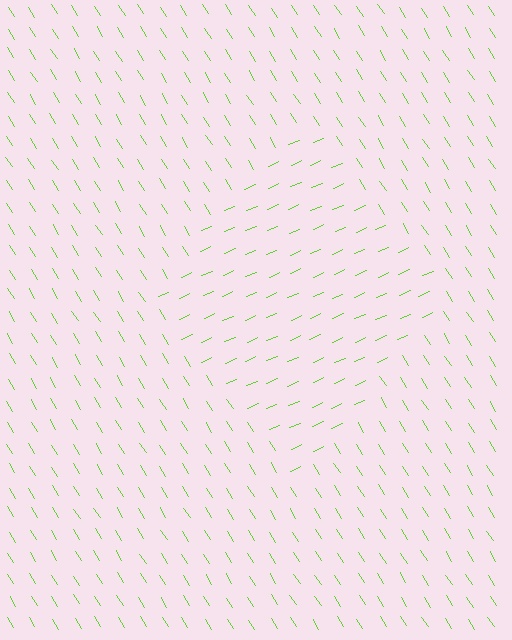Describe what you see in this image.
The image is filled with small lime line segments. A diamond region in the image has lines oriented differently from the surrounding lines, creating a visible texture boundary.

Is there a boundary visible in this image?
Yes, there is a texture boundary formed by a change in line orientation.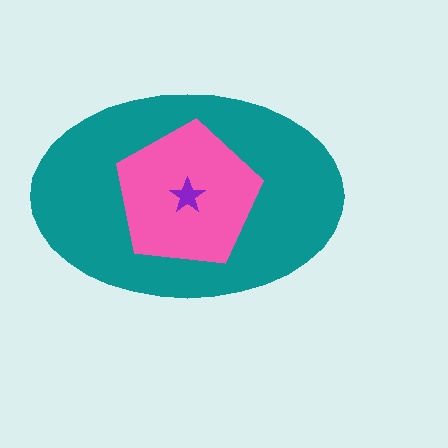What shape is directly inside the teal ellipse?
The pink pentagon.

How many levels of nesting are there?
3.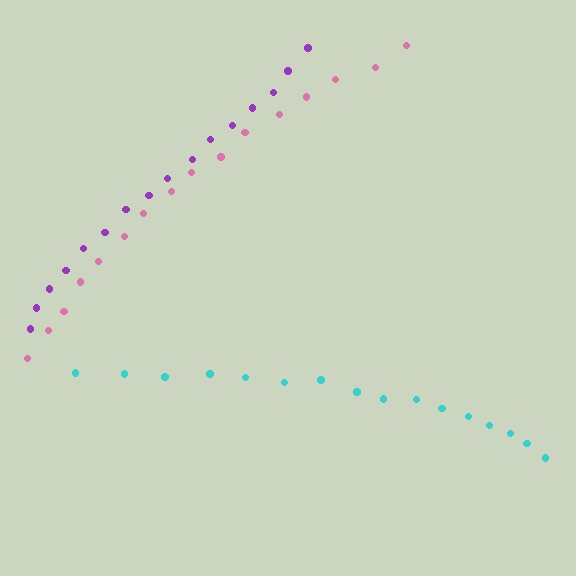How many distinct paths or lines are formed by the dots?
There are 3 distinct paths.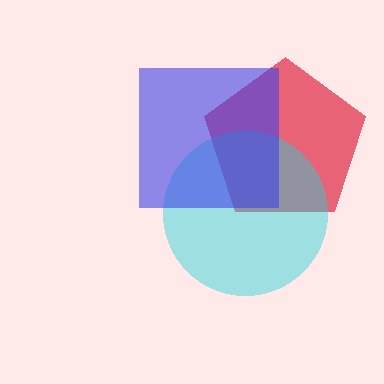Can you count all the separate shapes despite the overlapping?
Yes, there are 3 separate shapes.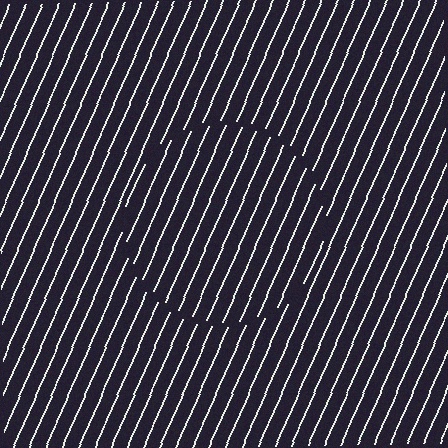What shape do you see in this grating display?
An illusory circle. The interior of the shape contains the same grating, shifted by half a period — the contour is defined by the phase discontinuity where line-ends from the inner and outer gratings abut.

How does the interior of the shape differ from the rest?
The interior of the shape contains the same grating, shifted by half a period — the contour is defined by the phase discontinuity where line-ends from the inner and outer gratings abut.